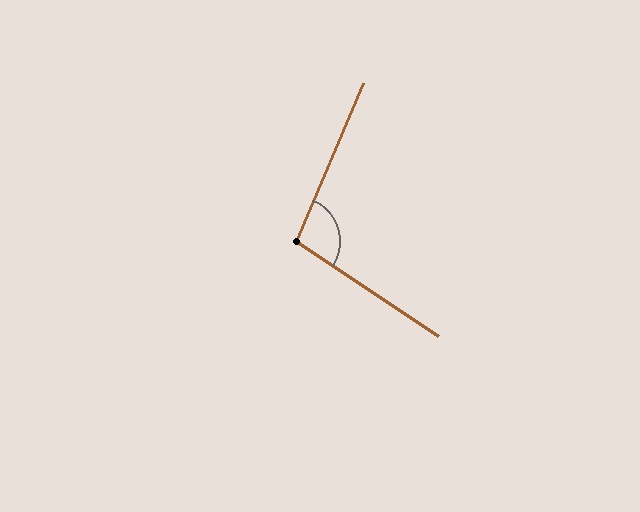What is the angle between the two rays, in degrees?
Approximately 101 degrees.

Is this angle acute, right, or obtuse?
It is obtuse.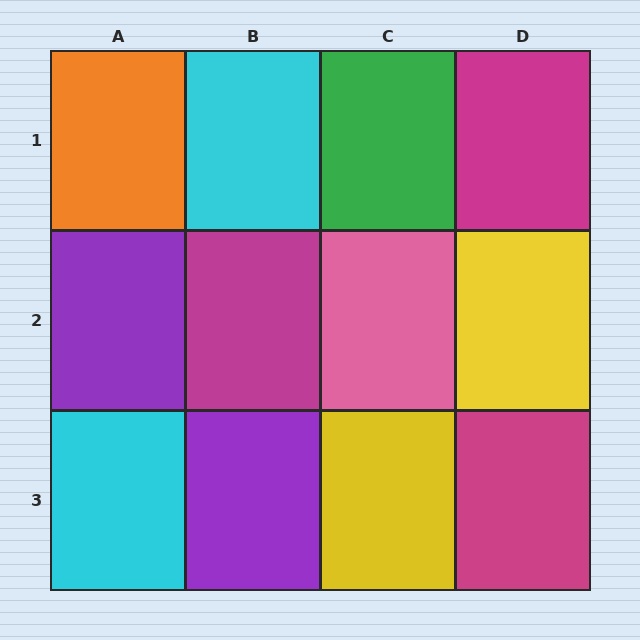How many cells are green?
1 cell is green.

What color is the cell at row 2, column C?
Pink.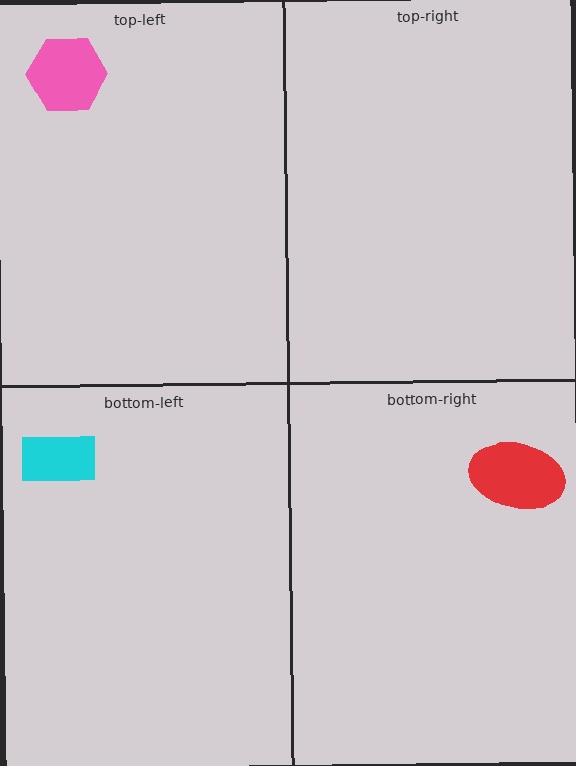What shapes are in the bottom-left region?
The cyan rectangle.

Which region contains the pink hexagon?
The top-left region.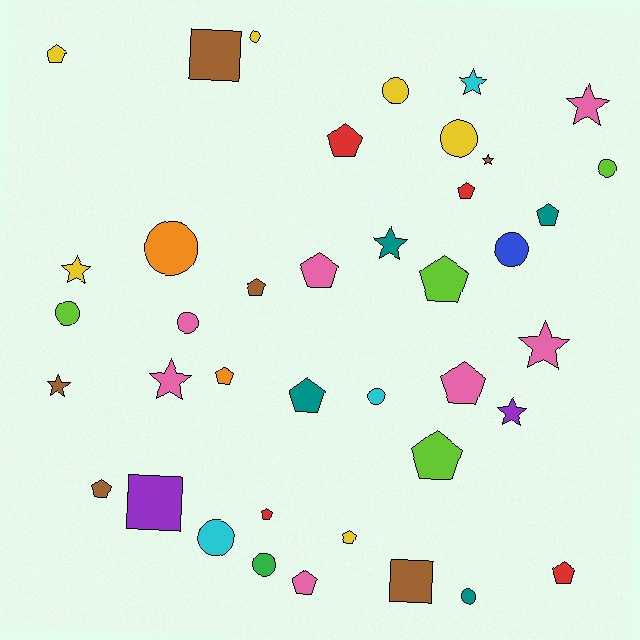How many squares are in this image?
There are 3 squares.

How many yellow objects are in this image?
There are 6 yellow objects.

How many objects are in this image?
There are 40 objects.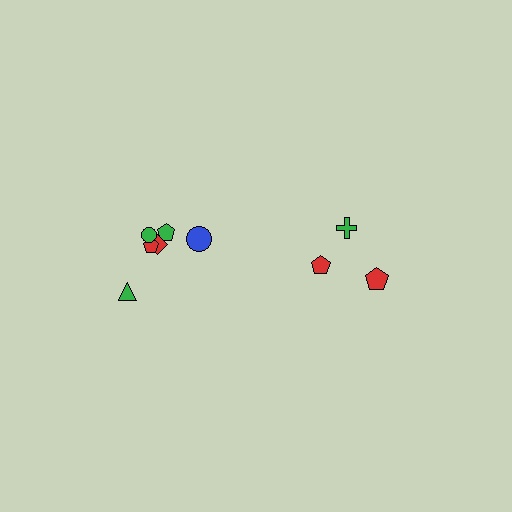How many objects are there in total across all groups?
There are 10 objects.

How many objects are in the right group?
There are 4 objects.